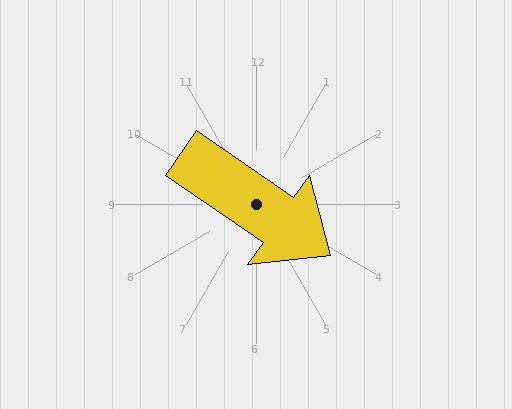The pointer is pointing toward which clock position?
Roughly 4 o'clock.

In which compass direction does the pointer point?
Southeast.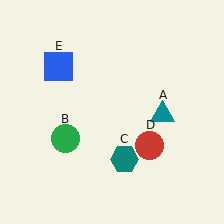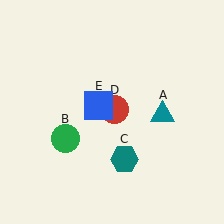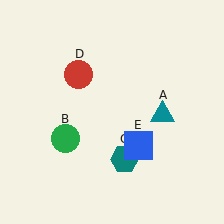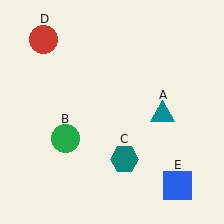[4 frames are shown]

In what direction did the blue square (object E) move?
The blue square (object E) moved down and to the right.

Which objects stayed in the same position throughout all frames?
Teal triangle (object A) and green circle (object B) and teal hexagon (object C) remained stationary.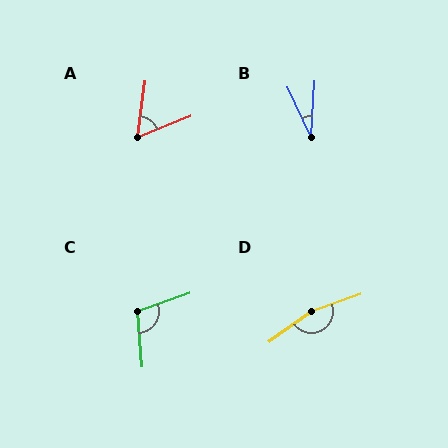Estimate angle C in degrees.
Approximately 105 degrees.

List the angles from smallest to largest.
B (28°), A (60°), C (105°), D (164°).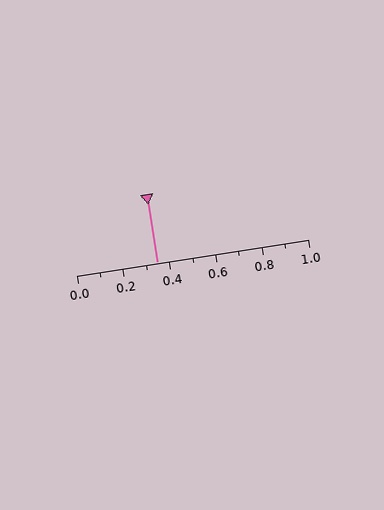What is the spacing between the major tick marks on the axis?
The major ticks are spaced 0.2 apart.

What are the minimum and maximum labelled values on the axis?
The axis runs from 0.0 to 1.0.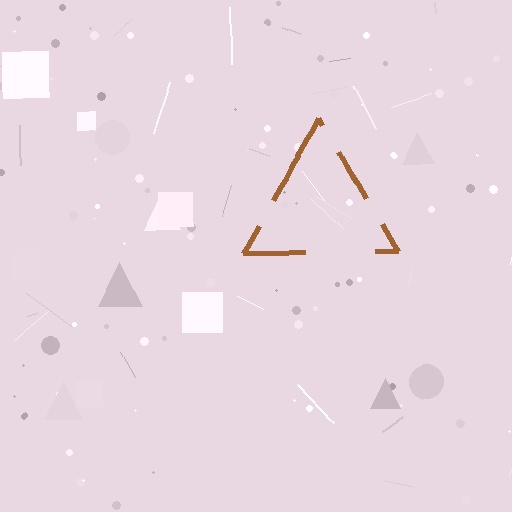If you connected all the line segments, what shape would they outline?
They would outline a triangle.